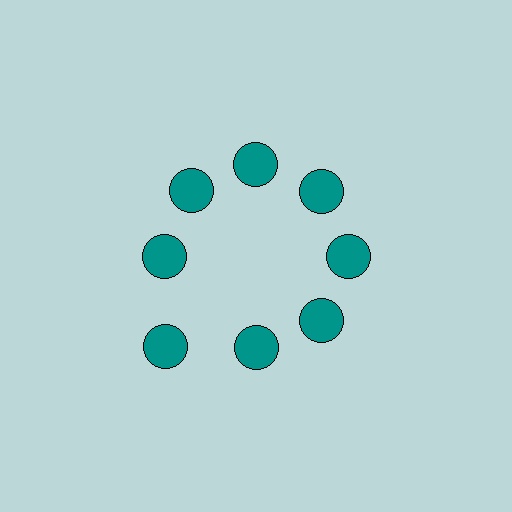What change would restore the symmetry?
The symmetry would be restored by moving it inward, back onto the ring so that all 8 circles sit at equal angles and equal distance from the center.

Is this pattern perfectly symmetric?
No. The 8 teal circles are arranged in a ring, but one element near the 8 o'clock position is pushed outward from the center, breaking the 8-fold rotational symmetry.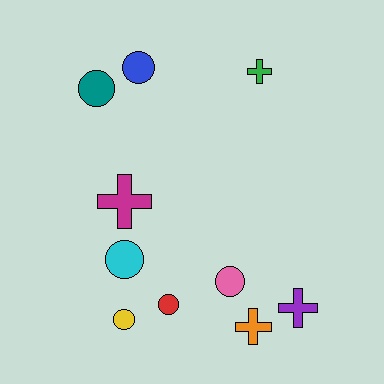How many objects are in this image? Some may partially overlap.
There are 10 objects.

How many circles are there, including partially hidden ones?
There are 6 circles.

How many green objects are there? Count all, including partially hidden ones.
There is 1 green object.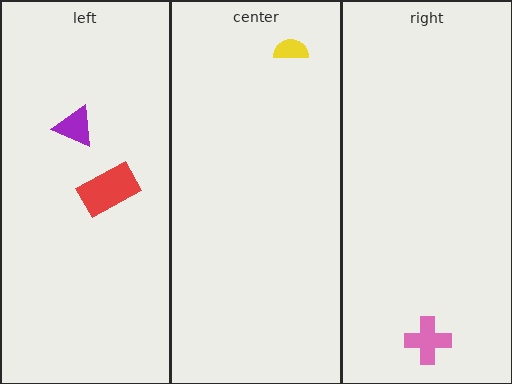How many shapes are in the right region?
1.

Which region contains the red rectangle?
The left region.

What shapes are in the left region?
The purple triangle, the red rectangle.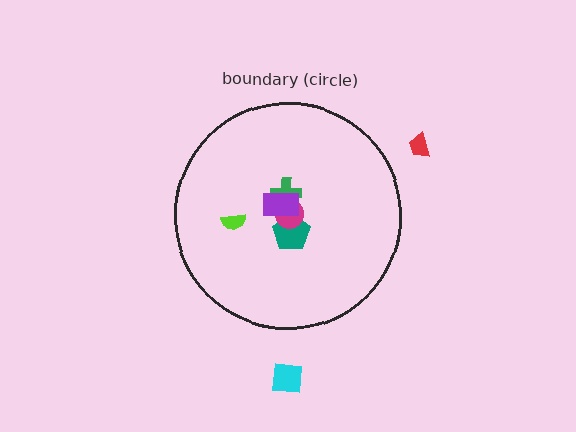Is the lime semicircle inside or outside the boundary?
Inside.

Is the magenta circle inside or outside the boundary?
Inside.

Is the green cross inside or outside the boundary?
Inside.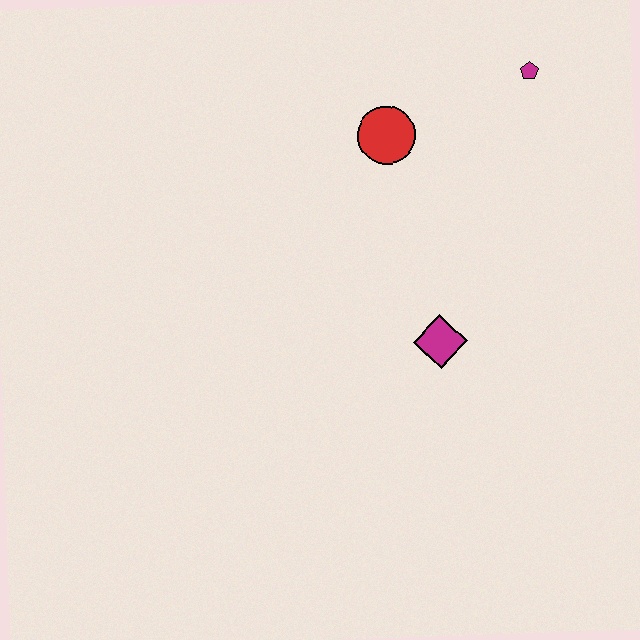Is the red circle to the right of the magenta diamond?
No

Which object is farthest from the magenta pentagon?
The magenta diamond is farthest from the magenta pentagon.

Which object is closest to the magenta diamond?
The red circle is closest to the magenta diamond.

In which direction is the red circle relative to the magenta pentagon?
The red circle is to the left of the magenta pentagon.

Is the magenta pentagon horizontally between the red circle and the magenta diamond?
No